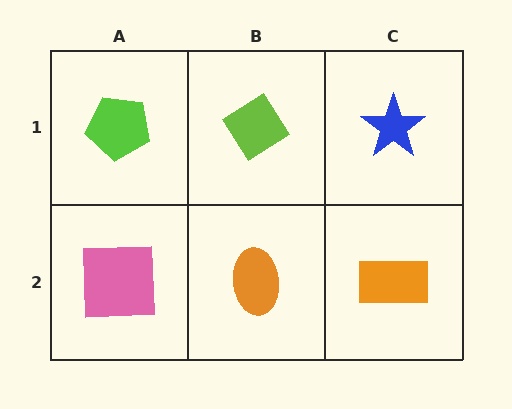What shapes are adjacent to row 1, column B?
An orange ellipse (row 2, column B), a lime pentagon (row 1, column A), a blue star (row 1, column C).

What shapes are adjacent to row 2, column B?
A lime diamond (row 1, column B), a pink square (row 2, column A), an orange rectangle (row 2, column C).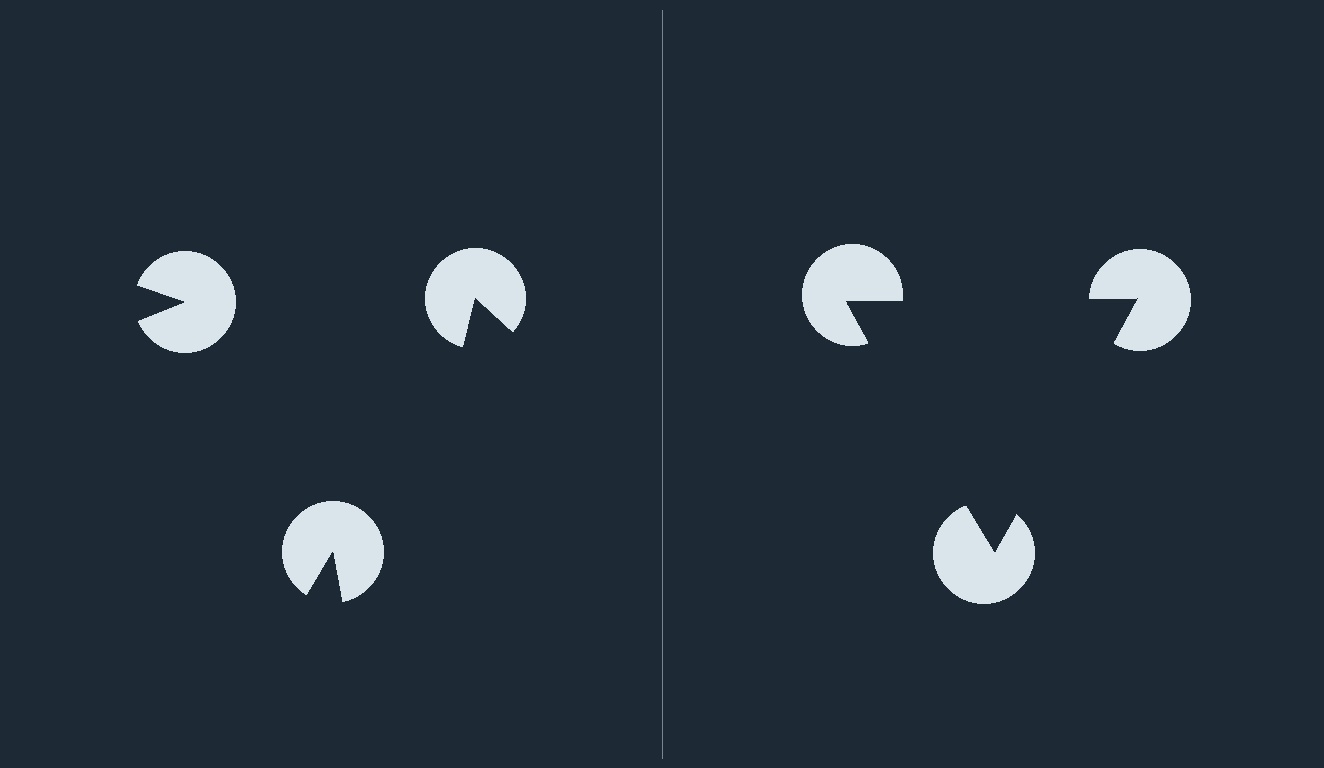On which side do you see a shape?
An illusory triangle appears on the right side. On the left side the wedge cuts are rotated, so no coherent shape forms.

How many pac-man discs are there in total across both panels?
6 — 3 on each side.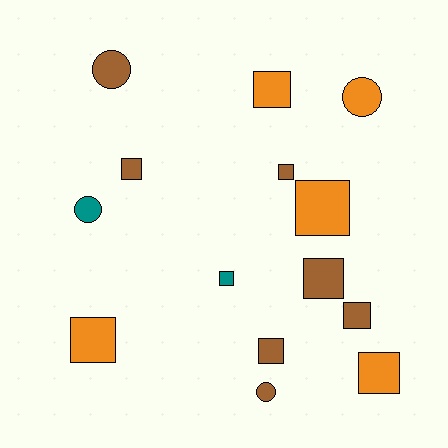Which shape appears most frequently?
Square, with 10 objects.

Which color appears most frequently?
Brown, with 7 objects.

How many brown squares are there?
There are 5 brown squares.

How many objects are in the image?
There are 14 objects.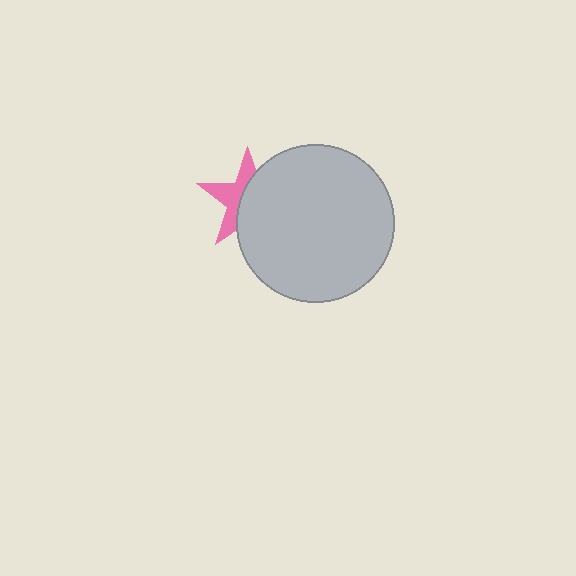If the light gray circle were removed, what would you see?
You would see the complete pink star.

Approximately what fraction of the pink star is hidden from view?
Roughly 56% of the pink star is hidden behind the light gray circle.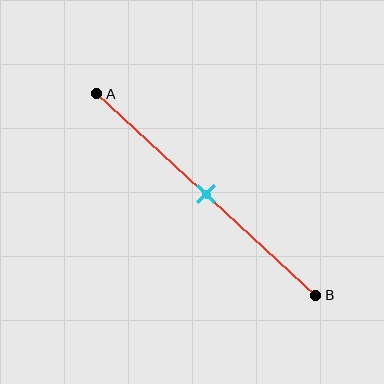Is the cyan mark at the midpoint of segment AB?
Yes, the mark is approximately at the midpoint.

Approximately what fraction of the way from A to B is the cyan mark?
The cyan mark is approximately 50% of the way from A to B.